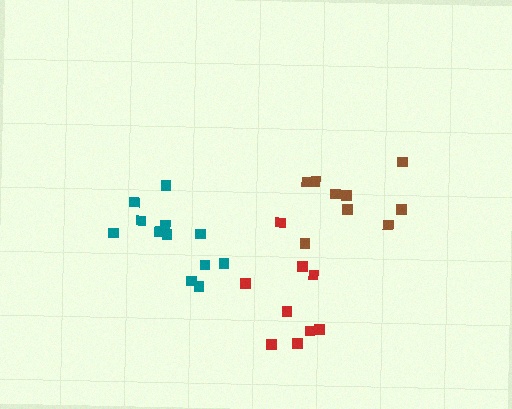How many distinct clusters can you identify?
There are 3 distinct clusters.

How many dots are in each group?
Group 1: 9 dots, Group 2: 12 dots, Group 3: 9 dots (30 total).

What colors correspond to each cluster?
The clusters are colored: brown, teal, red.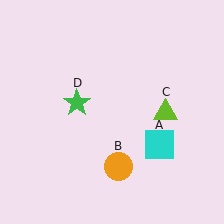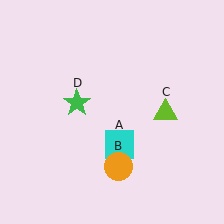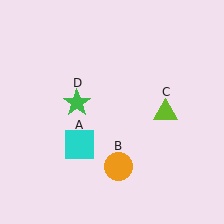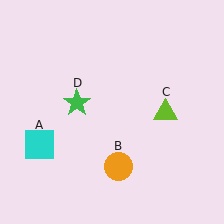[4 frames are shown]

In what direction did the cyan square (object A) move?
The cyan square (object A) moved left.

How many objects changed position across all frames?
1 object changed position: cyan square (object A).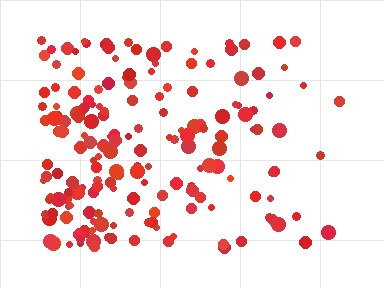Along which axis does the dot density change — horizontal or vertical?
Horizontal.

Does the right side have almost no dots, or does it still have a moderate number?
Still a moderate number, just noticeably fewer than the left.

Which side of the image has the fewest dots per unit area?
The right.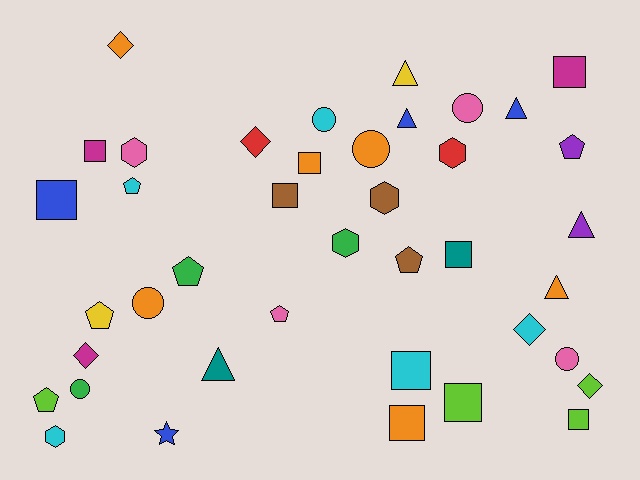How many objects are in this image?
There are 40 objects.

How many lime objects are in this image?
There are 4 lime objects.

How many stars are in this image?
There is 1 star.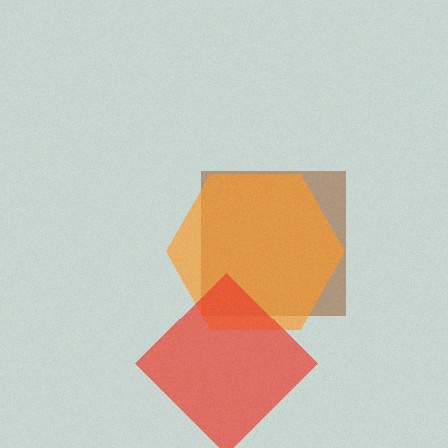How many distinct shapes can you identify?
There are 3 distinct shapes: a brown square, an orange hexagon, a red diamond.